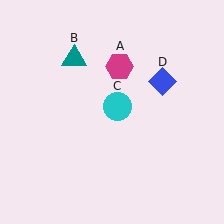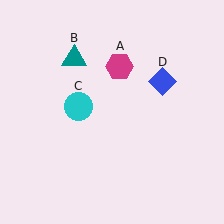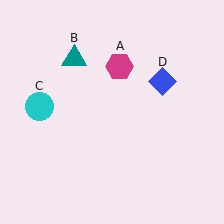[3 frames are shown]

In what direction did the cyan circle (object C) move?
The cyan circle (object C) moved left.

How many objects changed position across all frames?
1 object changed position: cyan circle (object C).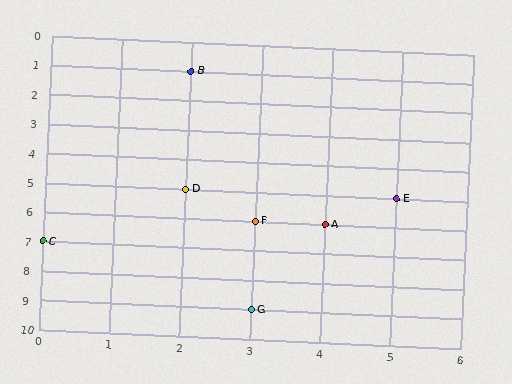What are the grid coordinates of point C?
Point C is at grid coordinates (0, 7).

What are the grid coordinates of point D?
Point D is at grid coordinates (2, 5).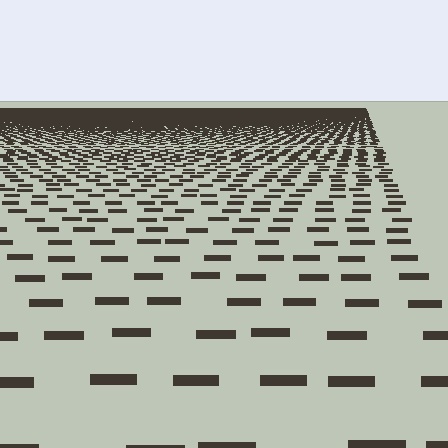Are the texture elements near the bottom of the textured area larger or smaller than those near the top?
Larger. Near the bottom, elements are closer to the viewer and appear at a bigger on-screen size.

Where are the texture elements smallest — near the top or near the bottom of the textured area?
Near the top.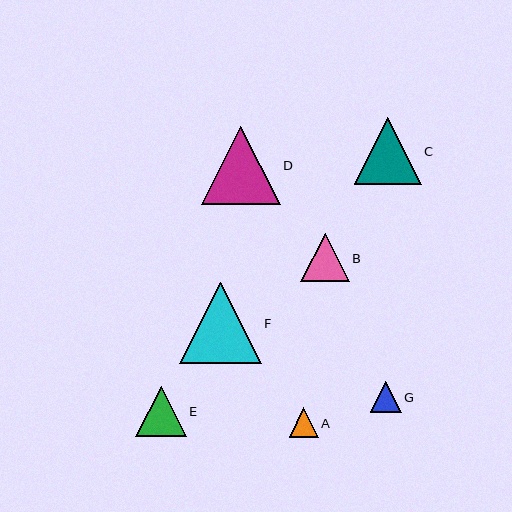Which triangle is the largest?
Triangle F is the largest with a size of approximately 81 pixels.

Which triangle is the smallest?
Triangle A is the smallest with a size of approximately 29 pixels.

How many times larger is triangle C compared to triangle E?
Triangle C is approximately 1.3 times the size of triangle E.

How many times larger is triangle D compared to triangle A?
Triangle D is approximately 2.7 times the size of triangle A.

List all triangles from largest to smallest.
From largest to smallest: F, D, C, E, B, G, A.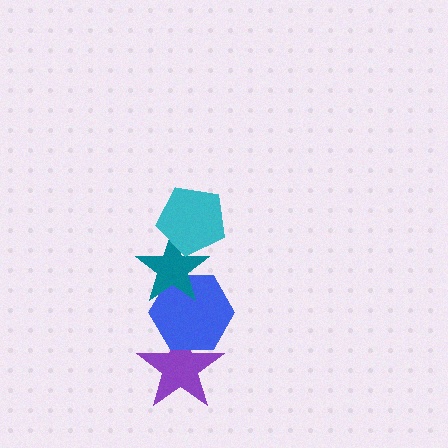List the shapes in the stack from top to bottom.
From top to bottom: the cyan pentagon, the teal star, the blue hexagon, the purple star.